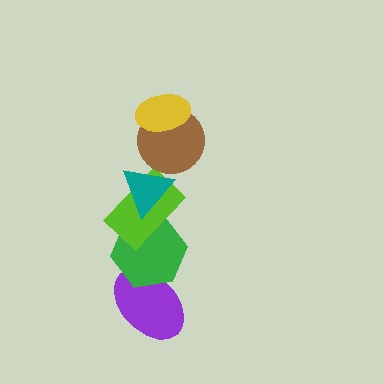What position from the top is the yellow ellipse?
The yellow ellipse is 1st from the top.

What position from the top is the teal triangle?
The teal triangle is 3rd from the top.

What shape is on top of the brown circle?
The yellow ellipse is on top of the brown circle.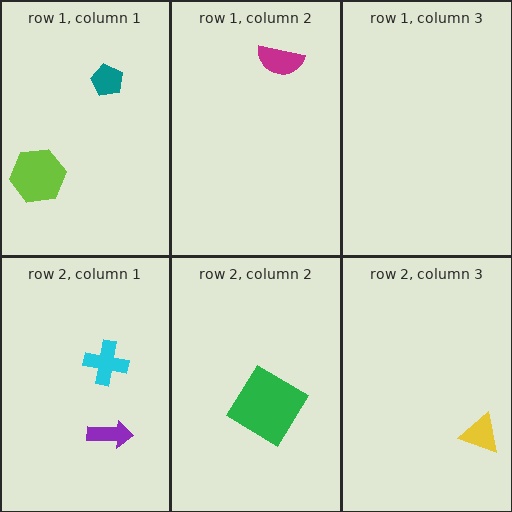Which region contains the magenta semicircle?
The row 1, column 2 region.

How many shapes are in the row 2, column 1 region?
2.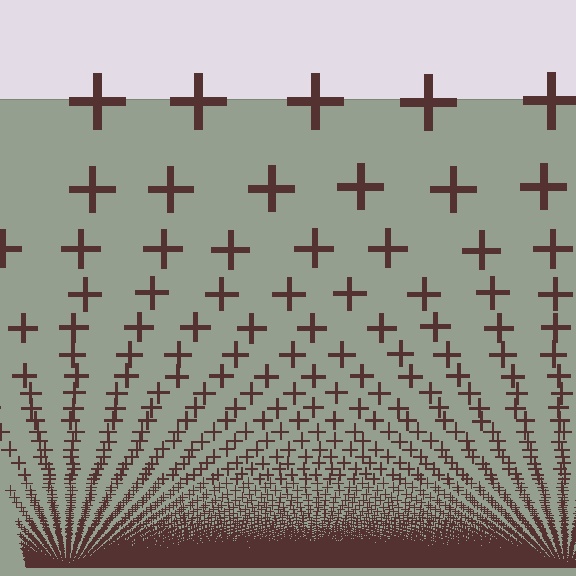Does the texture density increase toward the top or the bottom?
Density increases toward the bottom.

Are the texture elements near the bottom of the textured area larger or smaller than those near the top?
Smaller. The gradient is inverted — elements near the bottom are smaller and denser.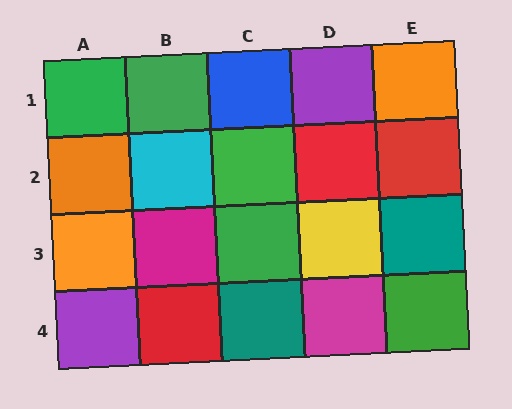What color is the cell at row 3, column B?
Magenta.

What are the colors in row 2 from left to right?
Orange, cyan, green, red, red.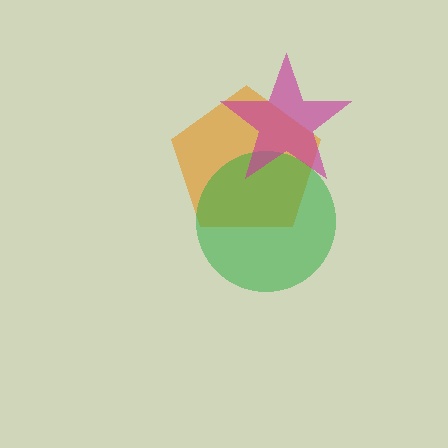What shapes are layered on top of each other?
The layered shapes are: an orange pentagon, a green circle, a magenta star.